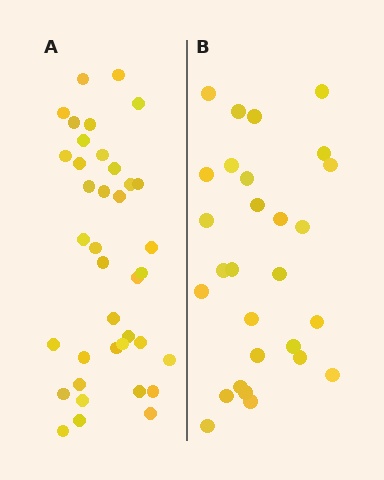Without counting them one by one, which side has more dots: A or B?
Region A (the left region) has more dots.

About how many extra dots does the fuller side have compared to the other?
Region A has roughly 10 or so more dots than region B.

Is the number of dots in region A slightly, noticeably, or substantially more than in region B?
Region A has noticeably more, but not dramatically so. The ratio is roughly 1.4 to 1.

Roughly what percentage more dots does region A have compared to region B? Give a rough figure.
About 35% more.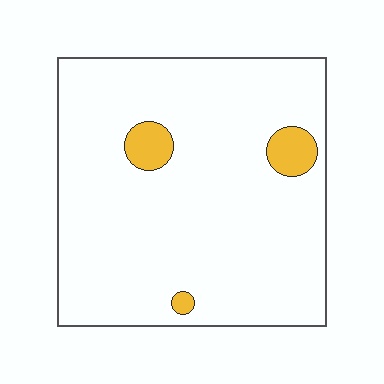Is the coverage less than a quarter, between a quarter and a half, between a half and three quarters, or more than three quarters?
Less than a quarter.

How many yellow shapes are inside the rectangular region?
3.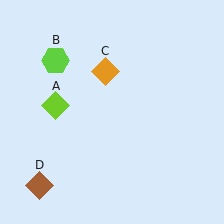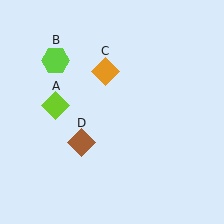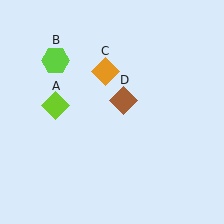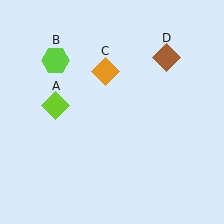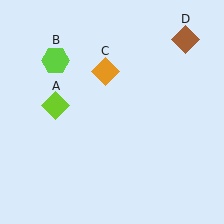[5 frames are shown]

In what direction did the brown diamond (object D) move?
The brown diamond (object D) moved up and to the right.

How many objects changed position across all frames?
1 object changed position: brown diamond (object D).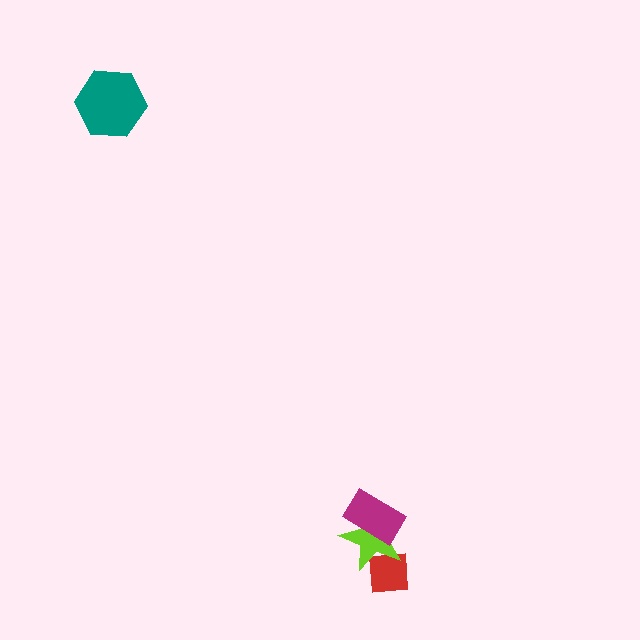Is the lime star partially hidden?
Yes, it is partially covered by another shape.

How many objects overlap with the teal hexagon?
0 objects overlap with the teal hexagon.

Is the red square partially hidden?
Yes, it is partially covered by another shape.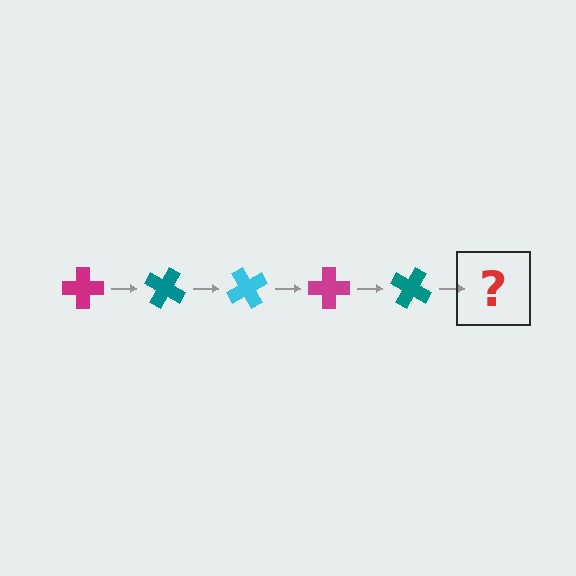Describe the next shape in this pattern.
It should be a cyan cross, rotated 150 degrees from the start.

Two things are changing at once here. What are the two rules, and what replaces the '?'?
The two rules are that it rotates 30 degrees each step and the color cycles through magenta, teal, and cyan. The '?' should be a cyan cross, rotated 150 degrees from the start.